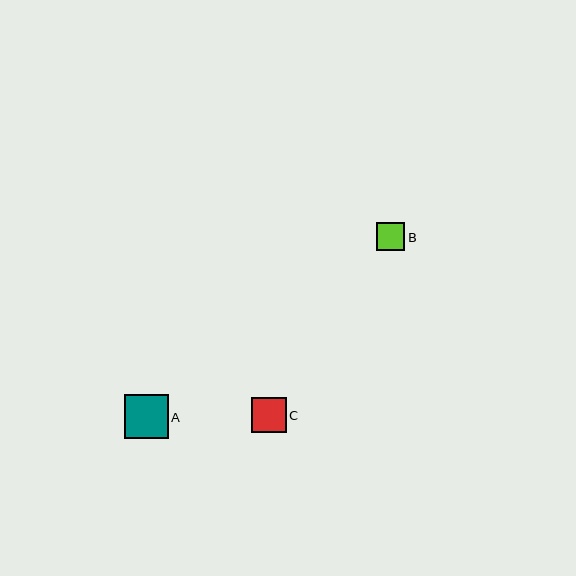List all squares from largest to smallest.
From largest to smallest: A, C, B.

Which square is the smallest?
Square B is the smallest with a size of approximately 28 pixels.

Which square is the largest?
Square A is the largest with a size of approximately 43 pixels.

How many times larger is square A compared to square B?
Square A is approximately 1.5 times the size of square B.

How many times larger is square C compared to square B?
Square C is approximately 1.2 times the size of square B.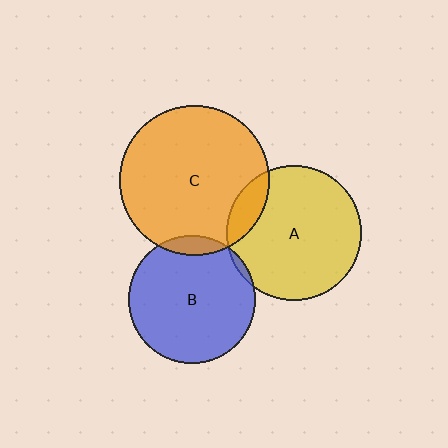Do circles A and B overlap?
Yes.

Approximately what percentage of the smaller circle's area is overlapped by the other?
Approximately 5%.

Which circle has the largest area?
Circle C (orange).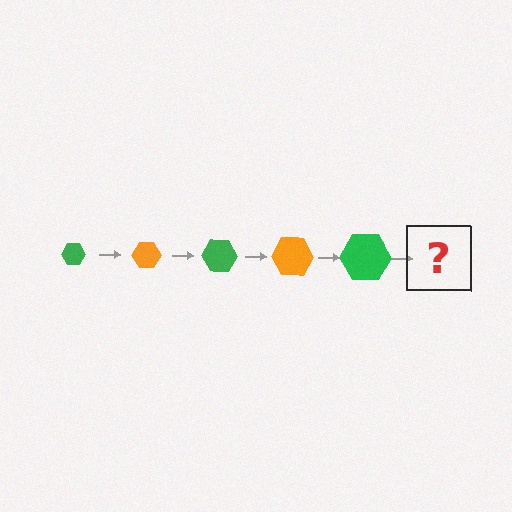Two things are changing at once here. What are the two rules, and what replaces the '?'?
The two rules are that the hexagon grows larger each step and the color cycles through green and orange. The '?' should be an orange hexagon, larger than the previous one.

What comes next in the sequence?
The next element should be an orange hexagon, larger than the previous one.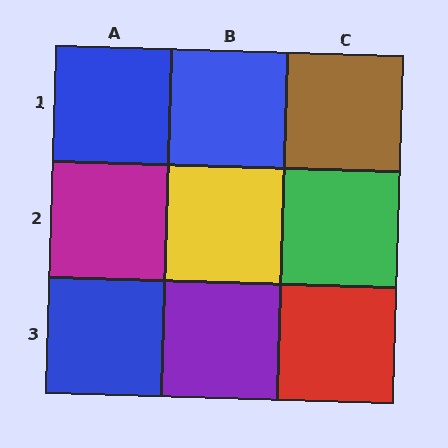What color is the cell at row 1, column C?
Brown.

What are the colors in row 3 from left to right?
Blue, purple, red.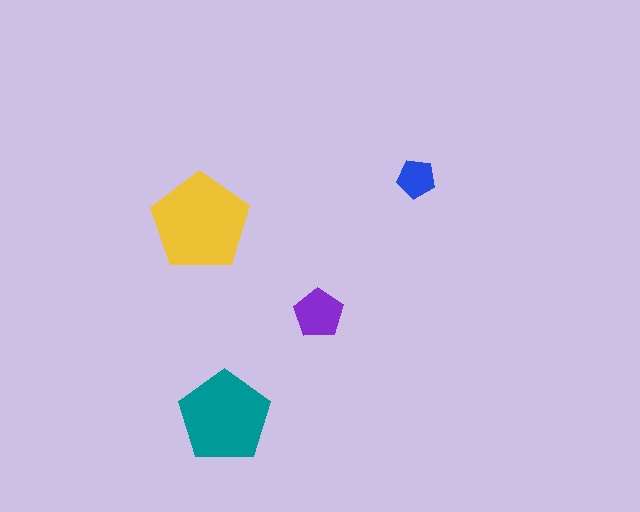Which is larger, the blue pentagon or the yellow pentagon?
The yellow one.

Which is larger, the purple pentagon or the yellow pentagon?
The yellow one.